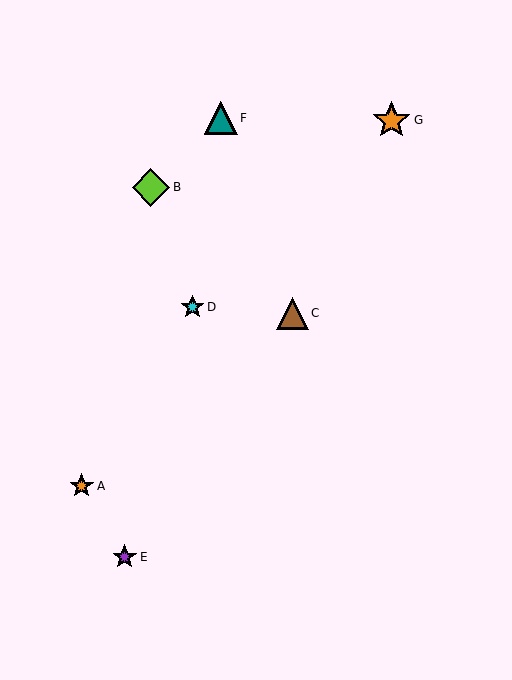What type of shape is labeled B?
Shape B is a lime diamond.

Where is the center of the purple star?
The center of the purple star is at (125, 557).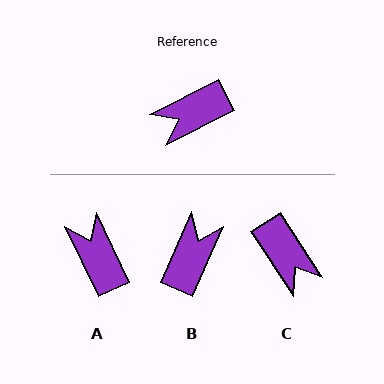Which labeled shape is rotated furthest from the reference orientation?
B, about 141 degrees away.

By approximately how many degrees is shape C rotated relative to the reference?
Approximately 96 degrees counter-clockwise.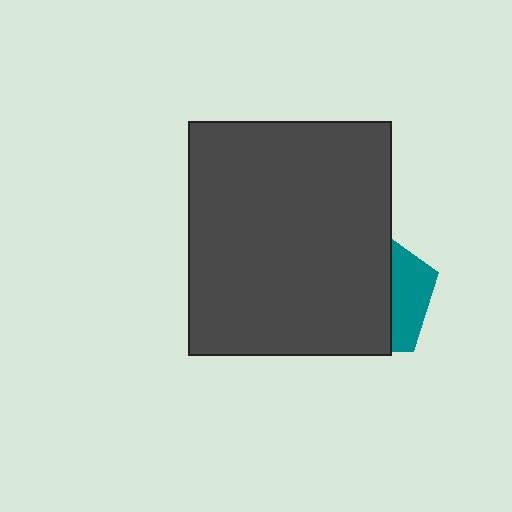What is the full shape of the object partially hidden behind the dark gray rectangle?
The partially hidden object is a teal pentagon.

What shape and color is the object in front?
The object in front is a dark gray rectangle.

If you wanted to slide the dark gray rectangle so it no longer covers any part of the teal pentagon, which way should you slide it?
Slide it left — that is the most direct way to separate the two shapes.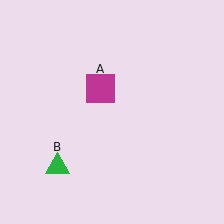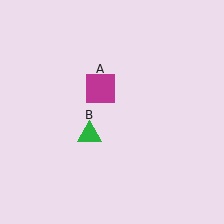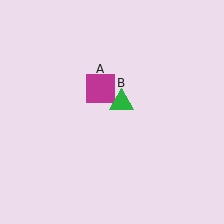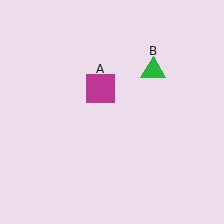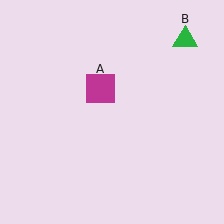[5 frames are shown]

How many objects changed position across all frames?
1 object changed position: green triangle (object B).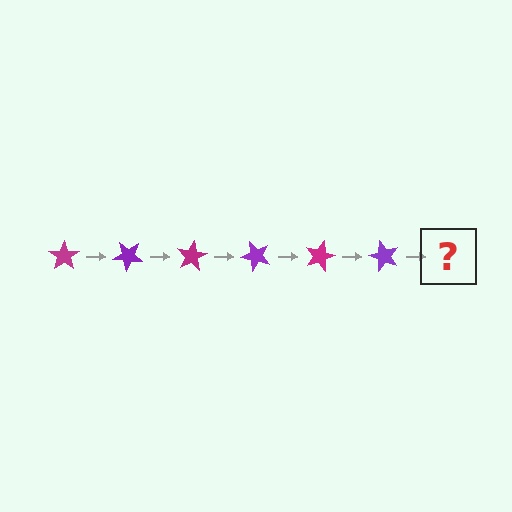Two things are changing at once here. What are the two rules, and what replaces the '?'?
The two rules are that it rotates 40 degrees each step and the color cycles through magenta and purple. The '?' should be a magenta star, rotated 240 degrees from the start.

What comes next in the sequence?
The next element should be a magenta star, rotated 240 degrees from the start.